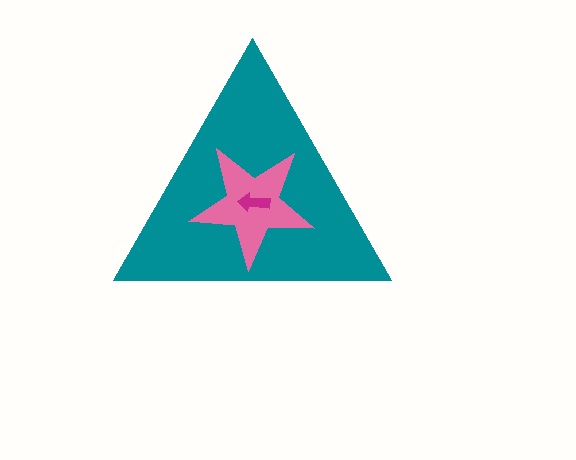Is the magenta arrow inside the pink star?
Yes.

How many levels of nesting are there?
3.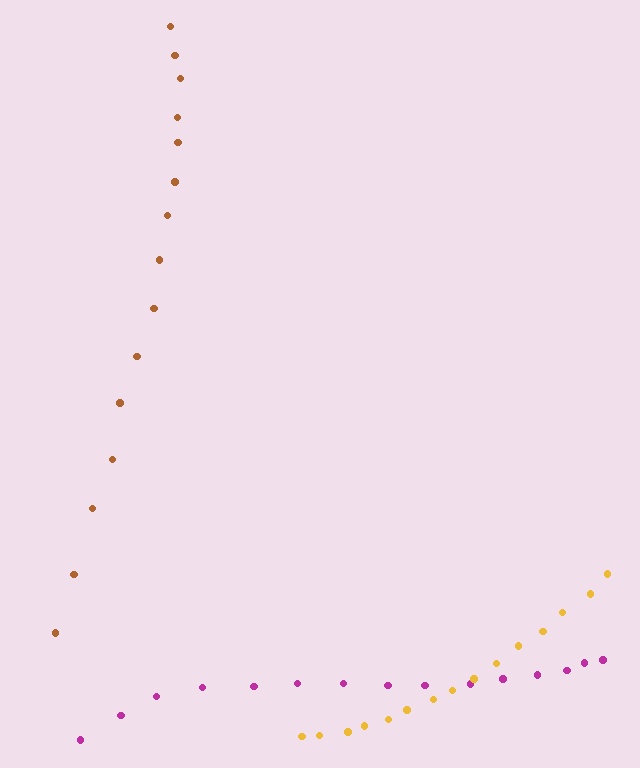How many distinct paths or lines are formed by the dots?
There are 3 distinct paths.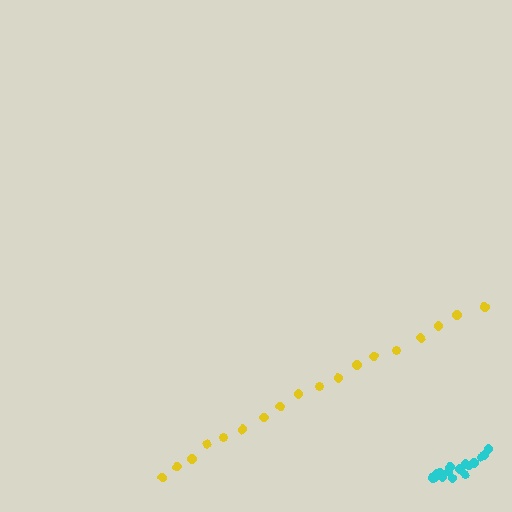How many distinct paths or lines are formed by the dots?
There are 2 distinct paths.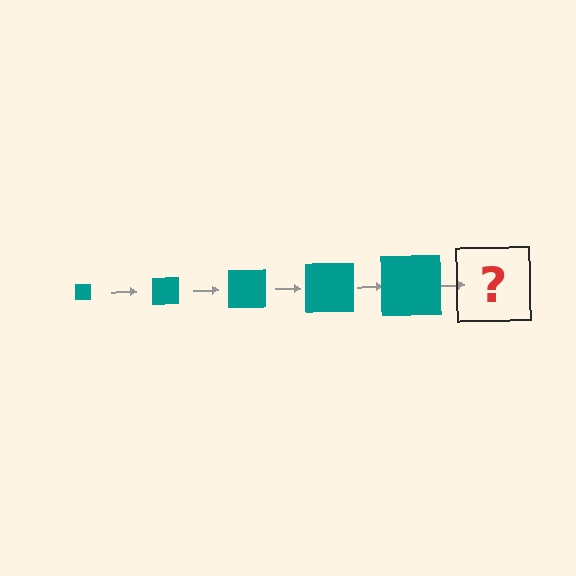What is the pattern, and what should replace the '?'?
The pattern is that the square gets progressively larger each step. The '?' should be a teal square, larger than the previous one.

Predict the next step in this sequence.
The next step is a teal square, larger than the previous one.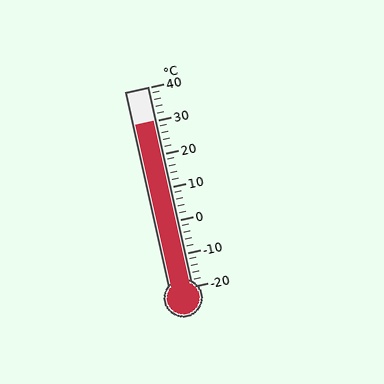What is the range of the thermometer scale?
The thermometer scale ranges from -20°C to 40°C.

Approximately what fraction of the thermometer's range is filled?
The thermometer is filled to approximately 85% of its range.